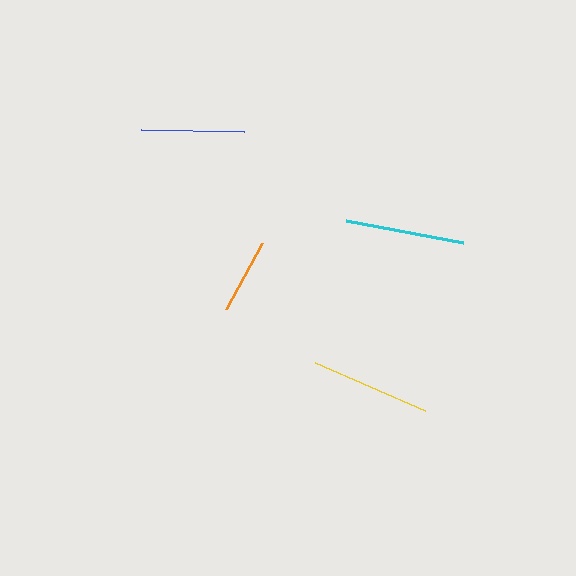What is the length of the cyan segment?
The cyan segment is approximately 119 pixels long.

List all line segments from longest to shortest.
From longest to shortest: yellow, cyan, blue, orange.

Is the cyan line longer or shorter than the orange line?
The cyan line is longer than the orange line.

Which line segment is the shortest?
The orange line is the shortest at approximately 76 pixels.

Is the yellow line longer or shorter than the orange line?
The yellow line is longer than the orange line.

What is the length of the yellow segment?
The yellow segment is approximately 119 pixels long.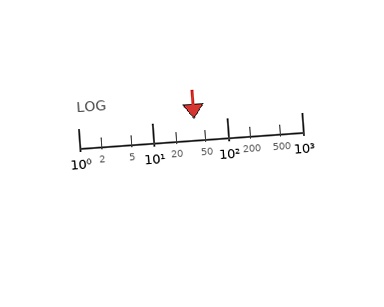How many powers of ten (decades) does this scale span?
The scale spans 3 decades, from 1 to 1000.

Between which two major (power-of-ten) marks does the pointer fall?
The pointer is between 10 and 100.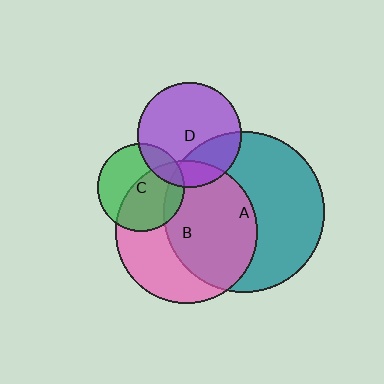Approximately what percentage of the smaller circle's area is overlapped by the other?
Approximately 55%.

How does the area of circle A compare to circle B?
Approximately 1.3 times.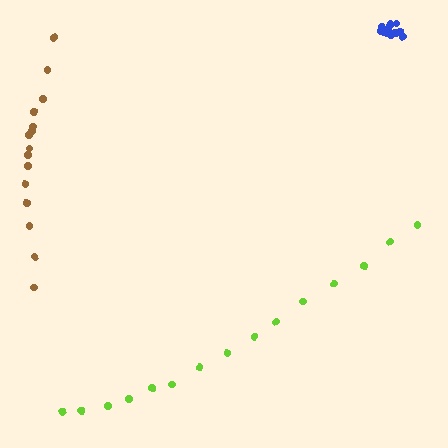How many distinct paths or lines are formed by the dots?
There are 3 distinct paths.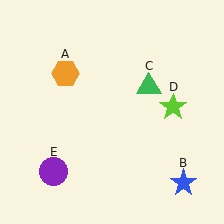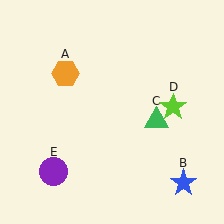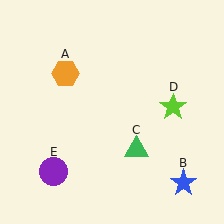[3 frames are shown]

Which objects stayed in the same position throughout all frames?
Orange hexagon (object A) and blue star (object B) and lime star (object D) and purple circle (object E) remained stationary.